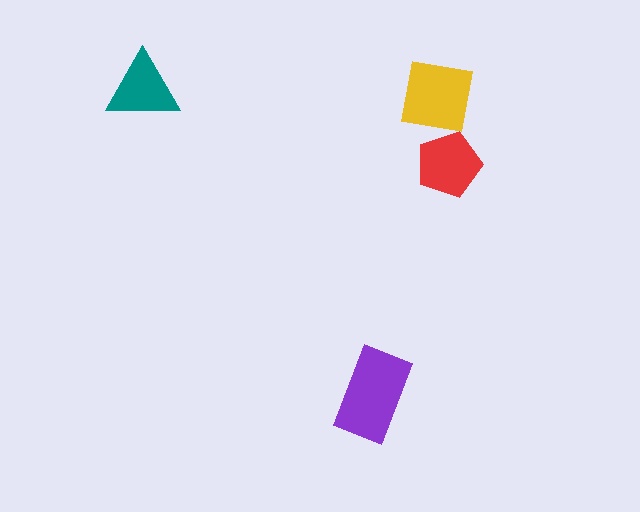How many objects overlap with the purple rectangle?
0 objects overlap with the purple rectangle.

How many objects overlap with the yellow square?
1 object overlaps with the yellow square.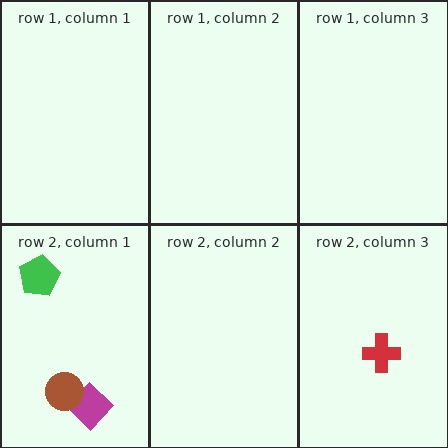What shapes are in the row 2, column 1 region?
The magenta diamond, the brown circle, the green pentagon.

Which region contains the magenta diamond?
The row 2, column 1 region.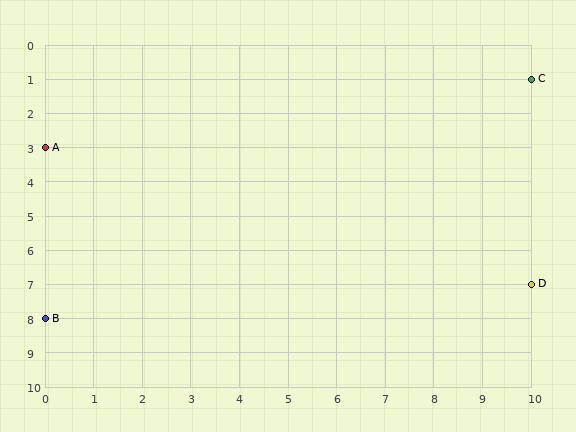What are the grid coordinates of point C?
Point C is at grid coordinates (10, 1).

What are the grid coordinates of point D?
Point D is at grid coordinates (10, 7).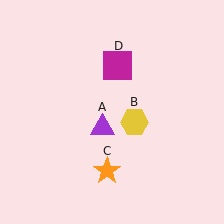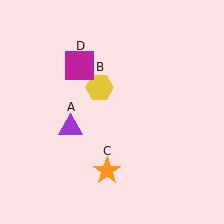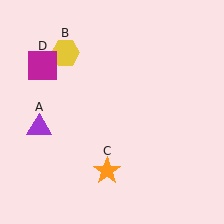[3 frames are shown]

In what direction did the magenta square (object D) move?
The magenta square (object D) moved left.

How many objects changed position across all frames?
3 objects changed position: purple triangle (object A), yellow hexagon (object B), magenta square (object D).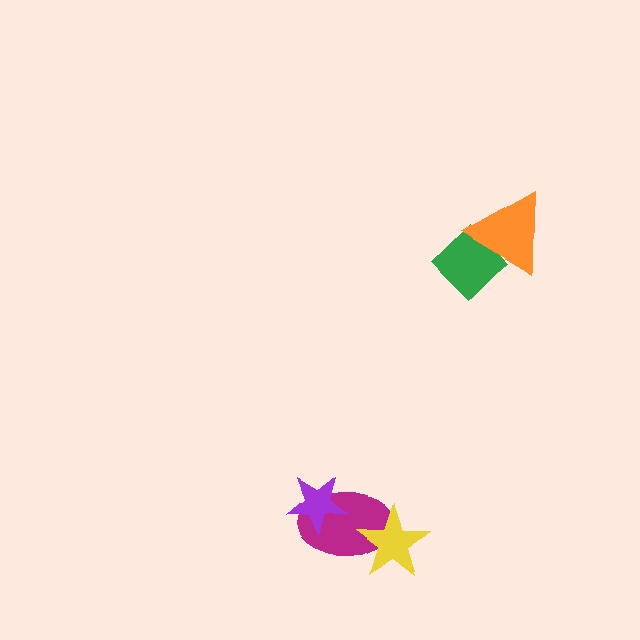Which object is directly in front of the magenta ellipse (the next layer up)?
The yellow star is directly in front of the magenta ellipse.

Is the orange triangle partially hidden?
No, no other shape covers it.